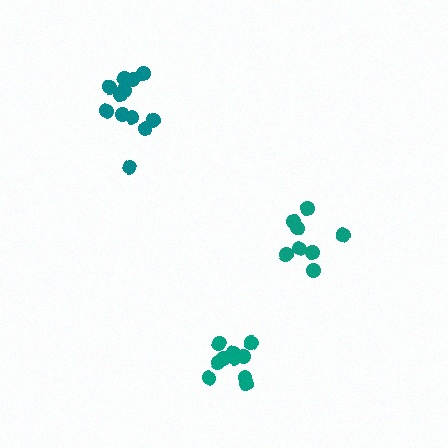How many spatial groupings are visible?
There are 3 spatial groupings.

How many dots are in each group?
Group 1: 12 dots, Group 2: 8 dots, Group 3: 11 dots (31 total).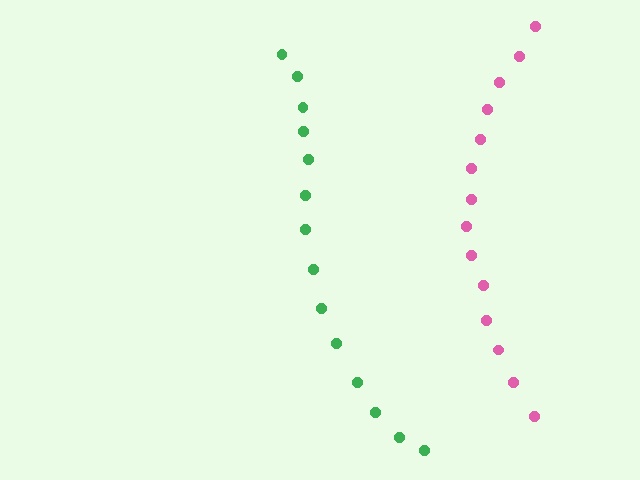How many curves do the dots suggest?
There are 2 distinct paths.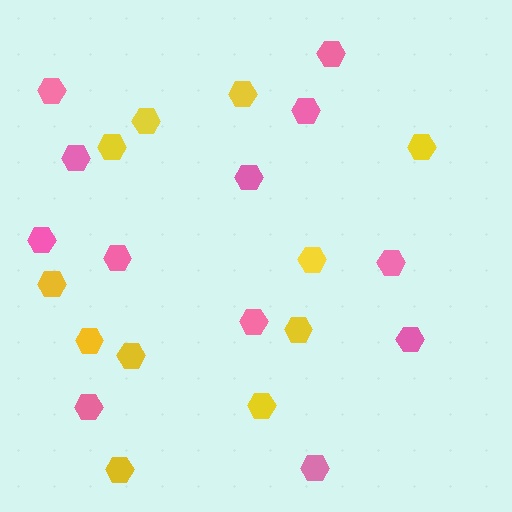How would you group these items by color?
There are 2 groups: one group of pink hexagons (12) and one group of yellow hexagons (11).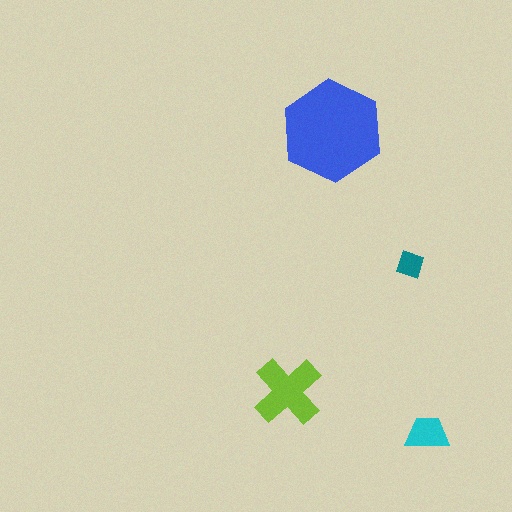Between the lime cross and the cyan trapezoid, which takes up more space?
The lime cross.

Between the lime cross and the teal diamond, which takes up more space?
The lime cross.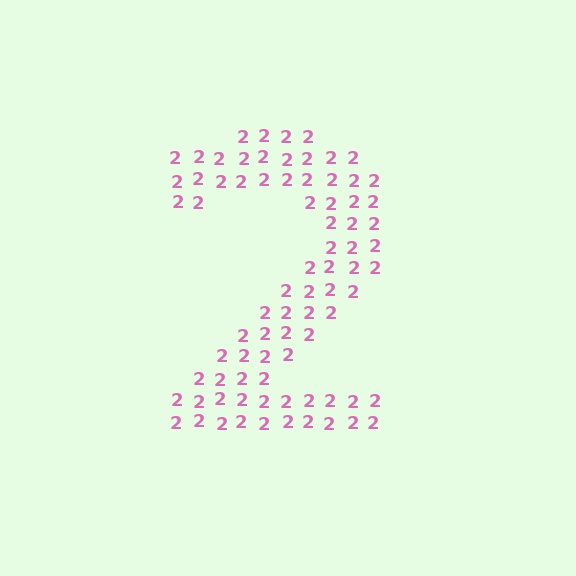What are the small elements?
The small elements are digit 2's.